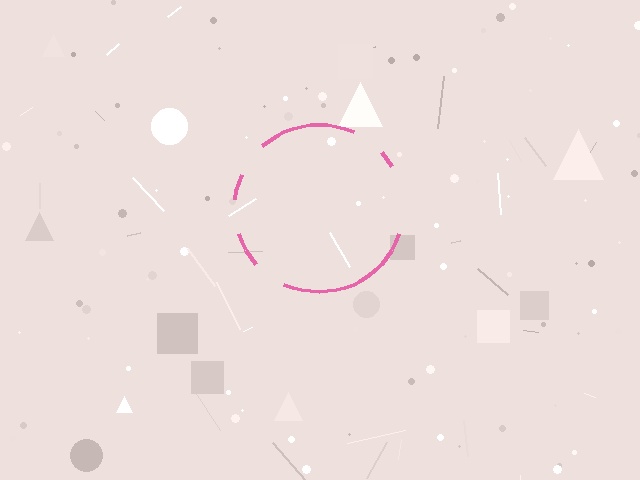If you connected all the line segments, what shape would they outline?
They would outline a circle.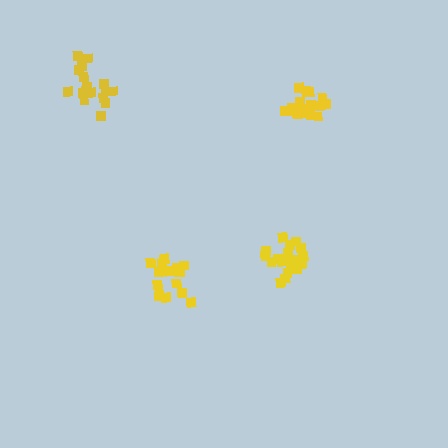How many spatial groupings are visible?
There are 4 spatial groupings.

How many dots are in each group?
Group 1: 19 dots, Group 2: 20 dots, Group 3: 17 dots, Group 4: 17 dots (73 total).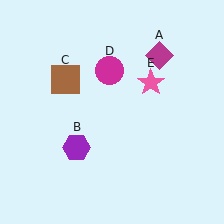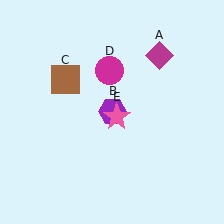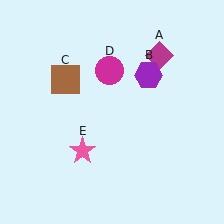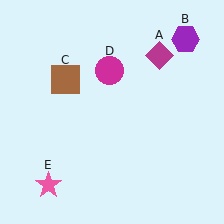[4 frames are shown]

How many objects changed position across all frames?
2 objects changed position: purple hexagon (object B), pink star (object E).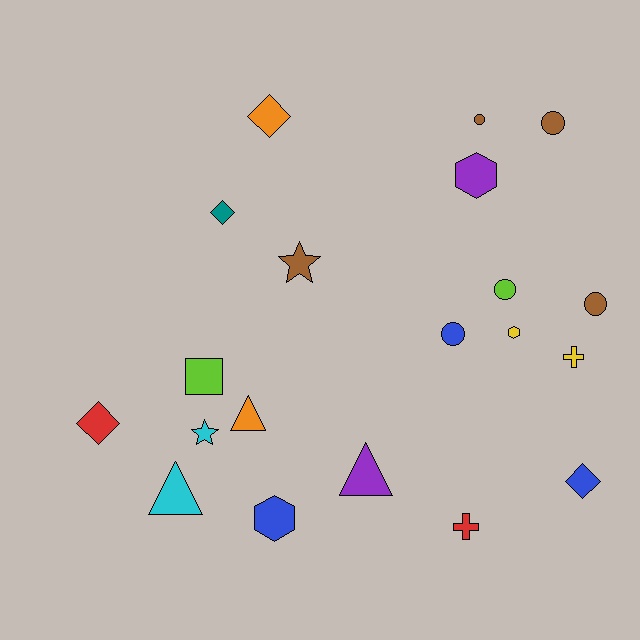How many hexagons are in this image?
There are 3 hexagons.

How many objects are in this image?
There are 20 objects.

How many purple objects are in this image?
There are 2 purple objects.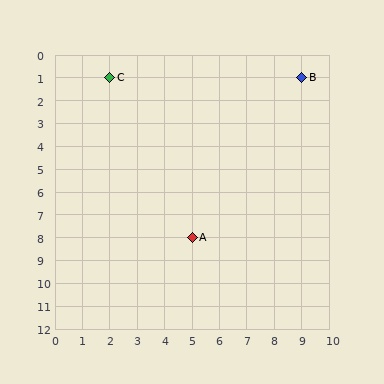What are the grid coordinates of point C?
Point C is at grid coordinates (2, 1).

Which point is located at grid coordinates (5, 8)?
Point A is at (5, 8).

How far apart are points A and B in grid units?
Points A and B are 4 columns and 7 rows apart (about 8.1 grid units diagonally).